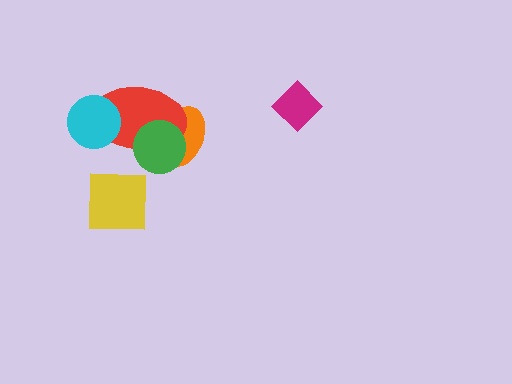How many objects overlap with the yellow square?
0 objects overlap with the yellow square.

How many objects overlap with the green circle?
2 objects overlap with the green circle.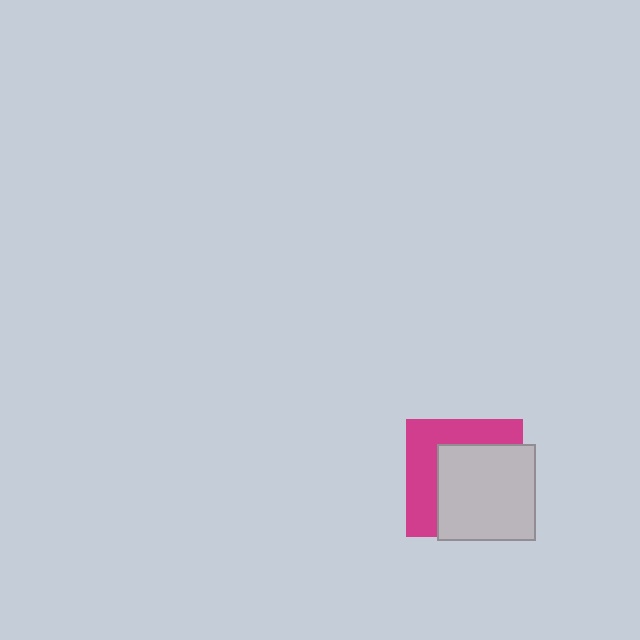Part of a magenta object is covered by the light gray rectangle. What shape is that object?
It is a square.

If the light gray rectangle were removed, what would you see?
You would see the complete magenta square.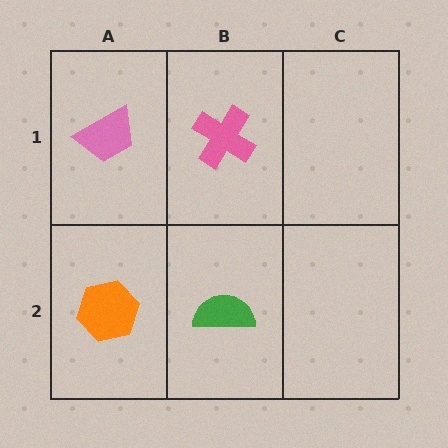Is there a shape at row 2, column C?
No, that cell is empty.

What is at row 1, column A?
A pink trapezoid.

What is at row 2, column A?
An orange hexagon.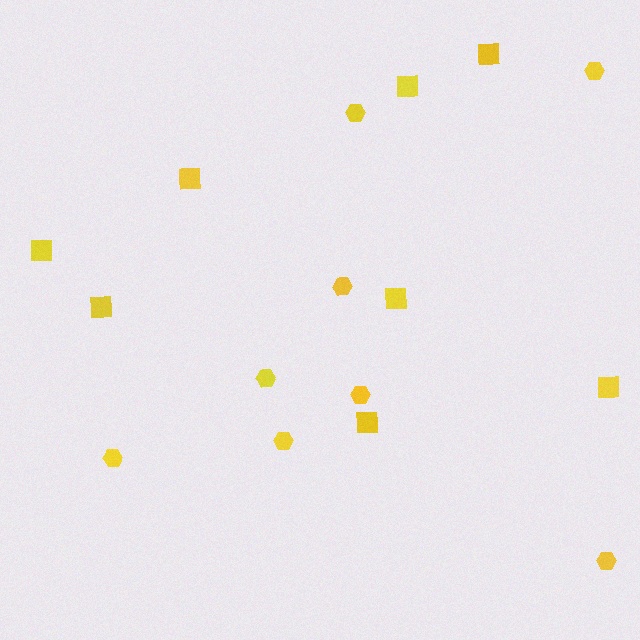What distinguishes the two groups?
There are 2 groups: one group of hexagons (8) and one group of squares (8).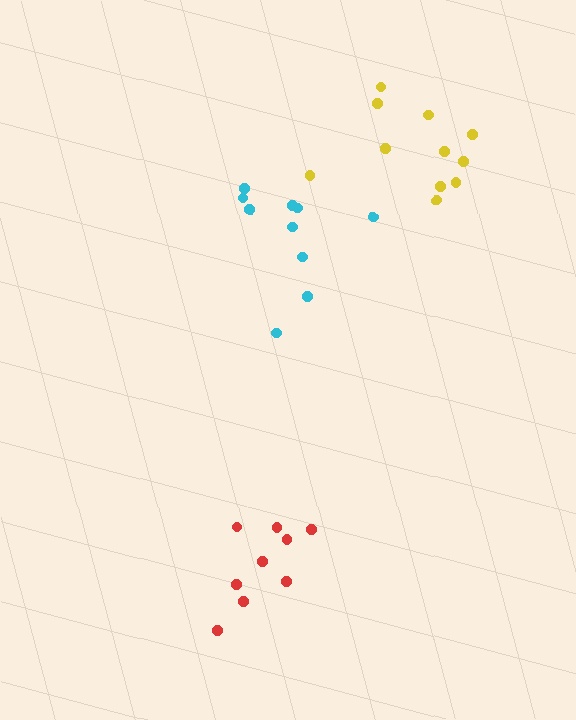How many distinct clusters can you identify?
There are 3 distinct clusters.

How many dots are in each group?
Group 1: 10 dots, Group 2: 11 dots, Group 3: 9 dots (30 total).